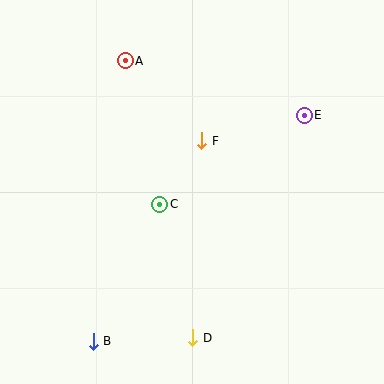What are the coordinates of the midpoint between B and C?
The midpoint between B and C is at (127, 273).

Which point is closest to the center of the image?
Point C at (160, 204) is closest to the center.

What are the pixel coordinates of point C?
Point C is at (160, 204).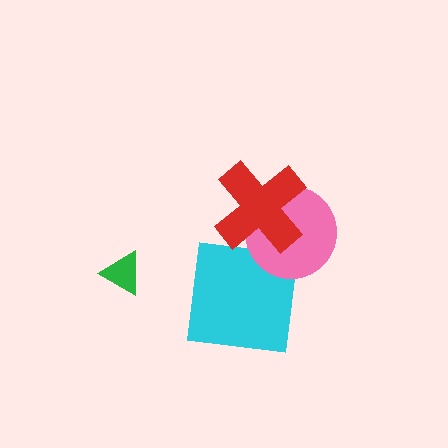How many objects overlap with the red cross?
1 object overlaps with the red cross.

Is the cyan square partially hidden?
Yes, it is partially covered by another shape.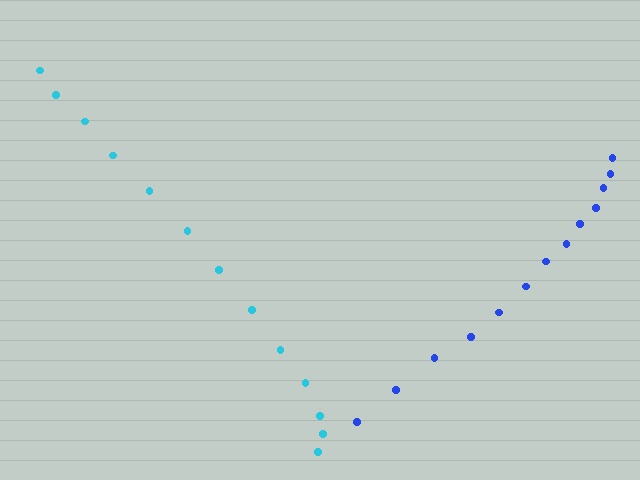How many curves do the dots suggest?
There are 2 distinct paths.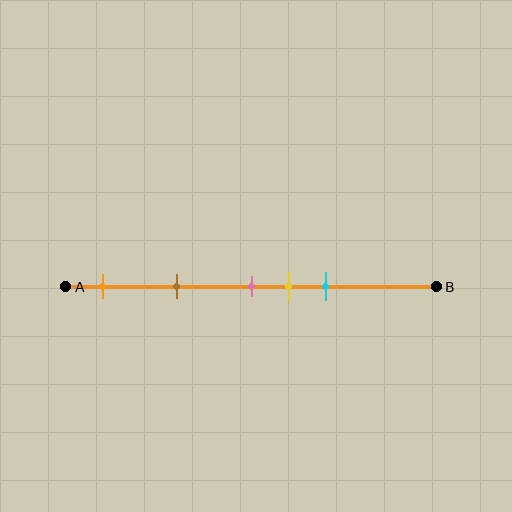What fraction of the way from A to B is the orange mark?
The orange mark is approximately 10% (0.1) of the way from A to B.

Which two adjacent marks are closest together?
The pink and yellow marks are the closest adjacent pair.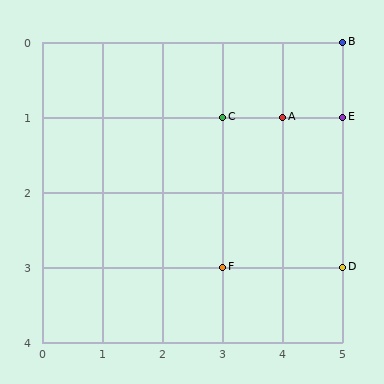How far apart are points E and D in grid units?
Points E and D are 2 rows apart.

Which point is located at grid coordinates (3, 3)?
Point F is at (3, 3).